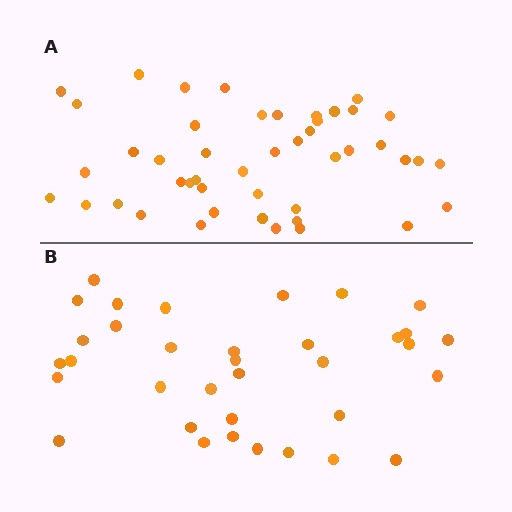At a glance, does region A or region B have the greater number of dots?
Region A (the top region) has more dots.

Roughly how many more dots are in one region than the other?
Region A has roughly 12 or so more dots than region B.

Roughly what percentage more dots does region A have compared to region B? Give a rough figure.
About 30% more.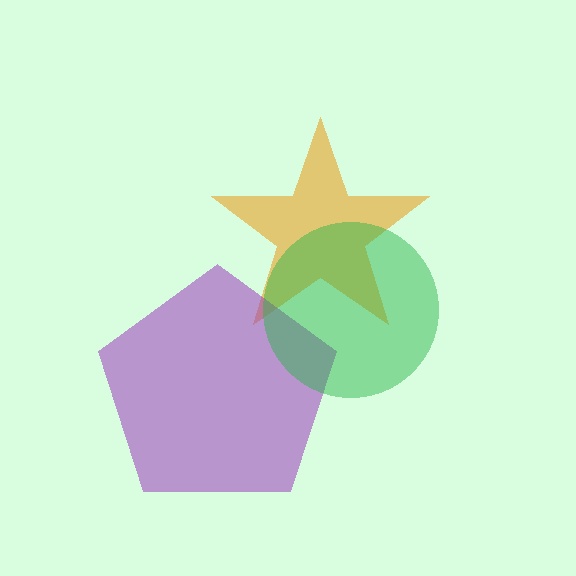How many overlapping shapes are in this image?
There are 3 overlapping shapes in the image.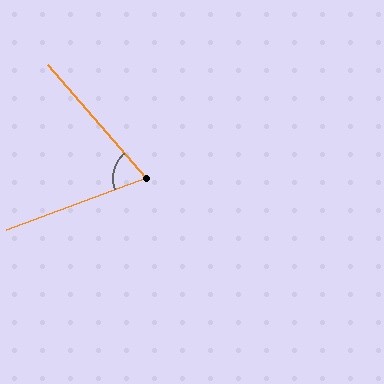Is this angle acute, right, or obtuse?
It is acute.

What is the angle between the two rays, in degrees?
Approximately 69 degrees.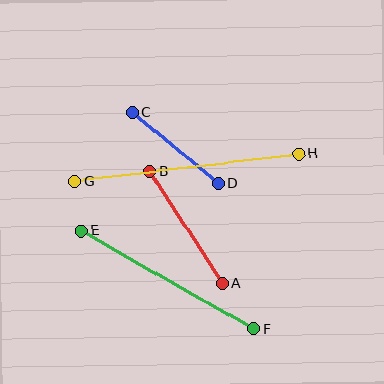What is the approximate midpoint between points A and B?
The midpoint is at approximately (186, 227) pixels.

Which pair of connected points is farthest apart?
Points G and H are farthest apart.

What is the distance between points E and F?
The distance is approximately 199 pixels.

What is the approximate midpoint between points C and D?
The midpoint is at approximately (175, 148) pixels.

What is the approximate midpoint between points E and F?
The midpoint is at approximately (168, 280) pixels.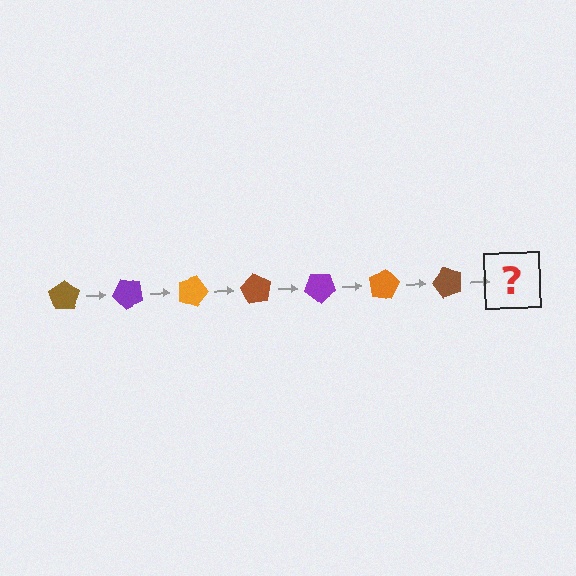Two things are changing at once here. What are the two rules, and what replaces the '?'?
The two rules are that it rotates 45 degrees each step and the color cycles through brown, purple, and orange. The '?' should be a purple pentagon, rotated 315 degrees from the start.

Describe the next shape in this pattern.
It should be a purple pentagon, rotated 315 degrees from the start.